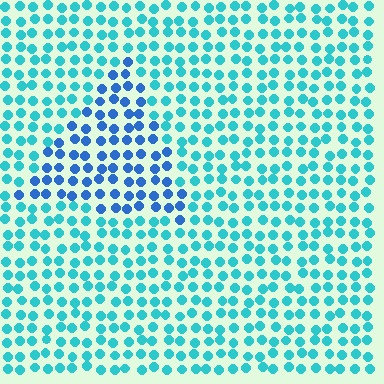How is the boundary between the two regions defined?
The boundary is defined purely by a slight shift in hue (about 35 degrees). Spacing, size, and orientation are identical on both sides.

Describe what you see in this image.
The image is filled with small cyan elements in a uniform arrangement. A triangle-shaped region is visible where the elements are tinted to a slightly different hue, forming a subtle color boundary.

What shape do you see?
I see a triangle.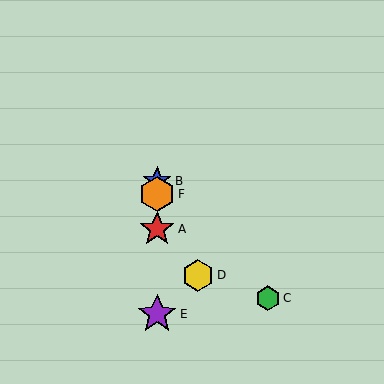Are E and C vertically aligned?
No, E is at x≈157 and C is at x≈268.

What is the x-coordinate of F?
Object F is at x≈157.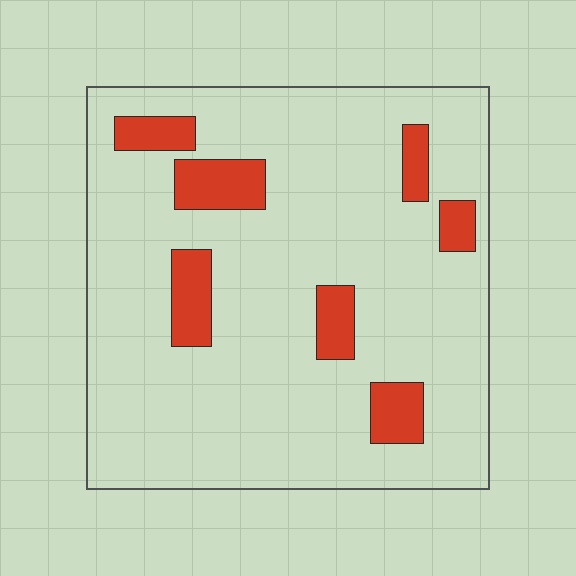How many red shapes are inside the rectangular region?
7.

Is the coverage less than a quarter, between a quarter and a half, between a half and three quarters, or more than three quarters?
Less than a quarter.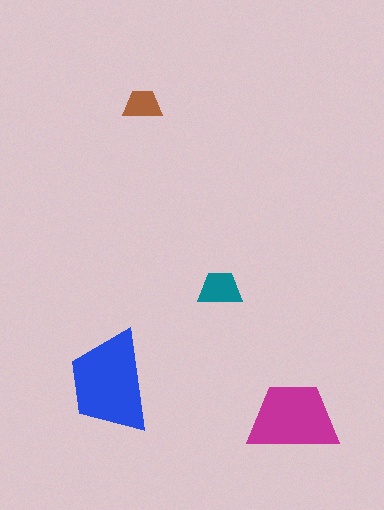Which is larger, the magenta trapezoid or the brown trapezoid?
The magenta one.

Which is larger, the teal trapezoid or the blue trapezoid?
The blue one.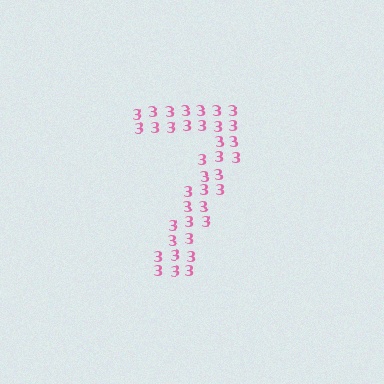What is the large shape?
The large shape is the digit 7.